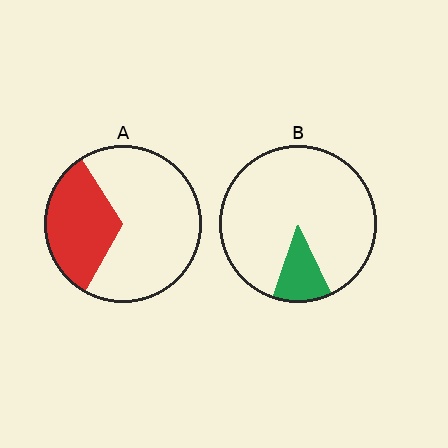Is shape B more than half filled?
No.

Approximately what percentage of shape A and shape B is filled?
A is approximately 35% and B is approximately 15%.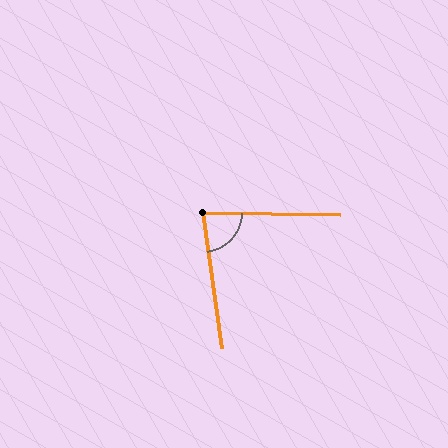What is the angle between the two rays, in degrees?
Approximately 81 degrees.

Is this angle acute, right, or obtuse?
It is acute.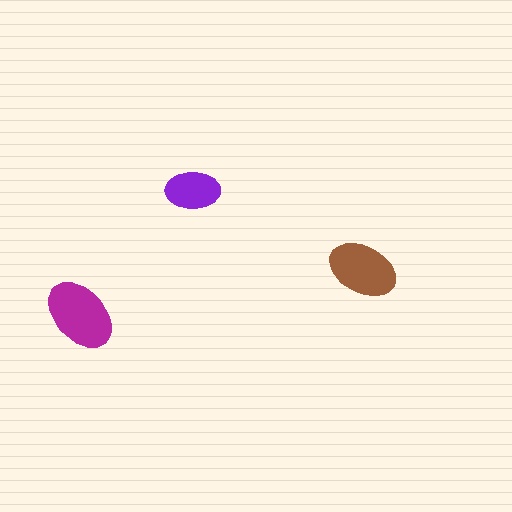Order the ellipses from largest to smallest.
the magenta one, the brown one, the purple one.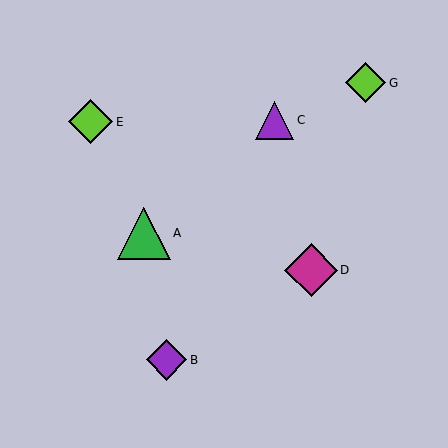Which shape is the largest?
The green triangle (labeled A) is the largest.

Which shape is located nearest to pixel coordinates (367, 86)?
The lime diamond (labeled G) at (366, 83) is nearest to that location.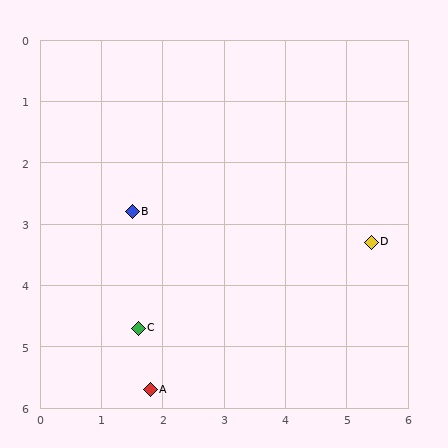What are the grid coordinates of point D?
Point D is at approximately (5.4, 3.3).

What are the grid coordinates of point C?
Point C is at approximately (1.6, 4.7).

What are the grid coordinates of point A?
Point A is at approximately (1.8, 5.7).